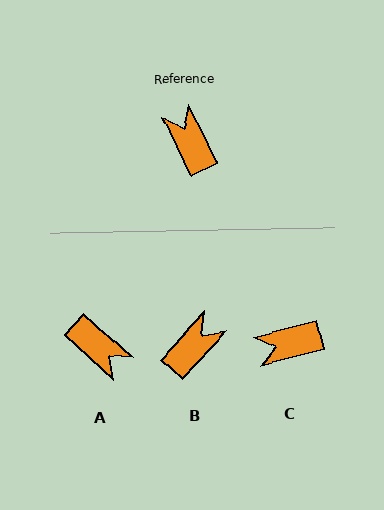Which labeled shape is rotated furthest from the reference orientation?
A, about 158 degrees away.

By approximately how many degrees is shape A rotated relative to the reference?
Approximately 158 degrees clockwise.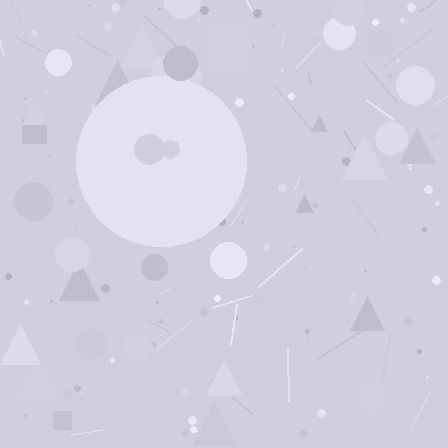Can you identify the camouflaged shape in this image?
The camouflaged shape is a circle.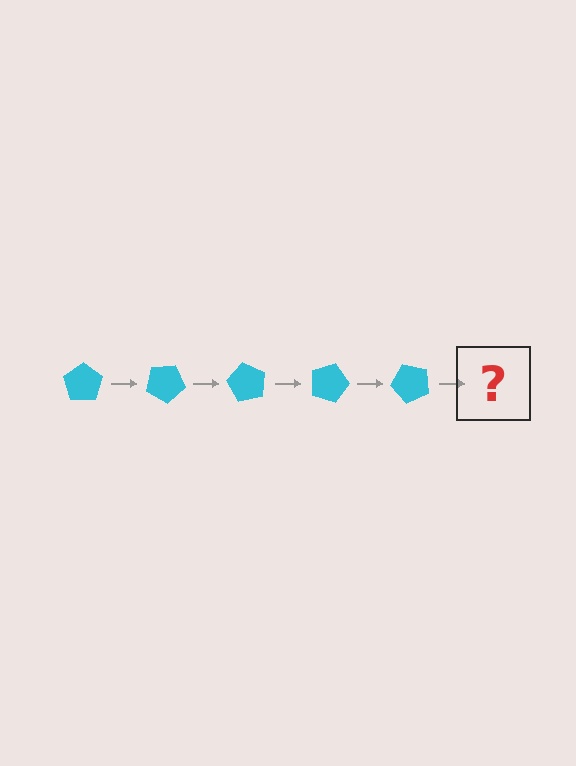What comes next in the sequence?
The next element should be a cyan pentagon rotated 150 degrees.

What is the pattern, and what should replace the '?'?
The pattern is that the pentagon rotates 30 degrees each step. The '?' should be a cyan pentagon rotated 150 degrees.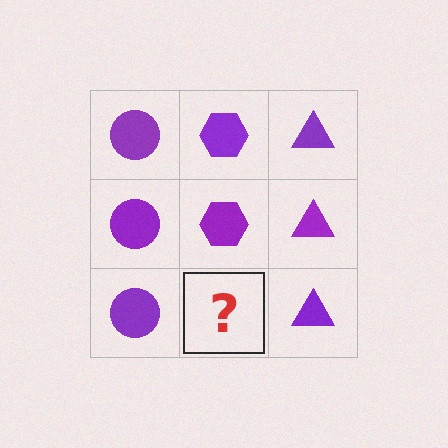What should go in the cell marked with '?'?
The missing cell should contain a purple hexagon.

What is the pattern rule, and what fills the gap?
The rule is that each column has a consistent shape. The gap should be filled with a purple hexagon.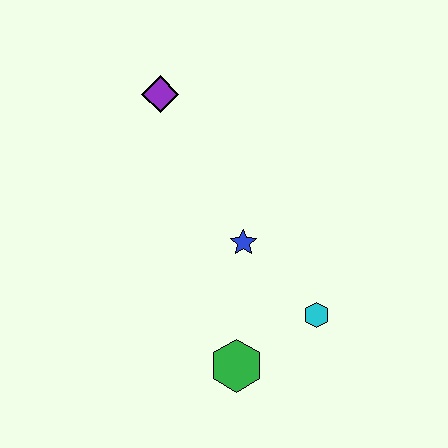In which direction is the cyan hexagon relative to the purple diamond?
The cyan hexagon is below the purple diamond.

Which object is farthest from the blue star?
The purple diamond is farthest from the blue star.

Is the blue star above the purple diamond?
No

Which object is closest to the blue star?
The cyan hexagon is closest to the blue star.